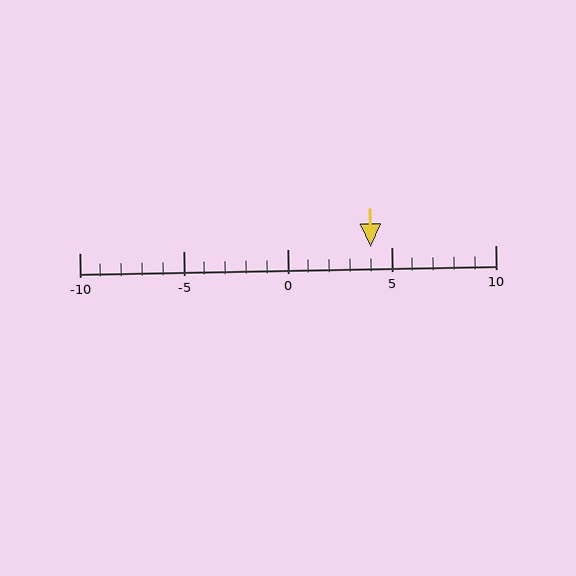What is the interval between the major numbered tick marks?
The major tick marks are spaced 5 units apart.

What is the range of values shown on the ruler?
The ruler shows values from -10 to 10.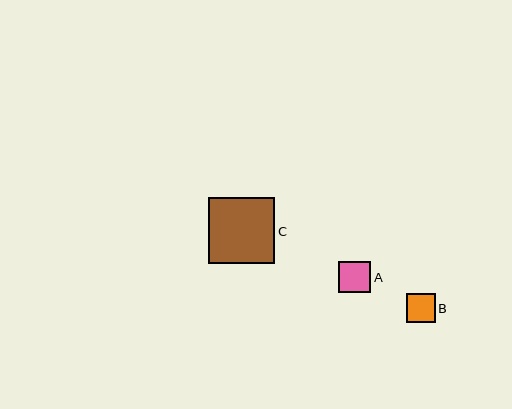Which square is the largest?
Square C is the largest with a size of approximately 66 pixels.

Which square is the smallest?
Square B is the smallest with a size of approximately 29 pixels.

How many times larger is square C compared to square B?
Square C is approximately 2.3 times the size of square B.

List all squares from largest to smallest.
From largest to smallest: C, A, B.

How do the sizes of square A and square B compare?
Square A and square B are approximately the same size.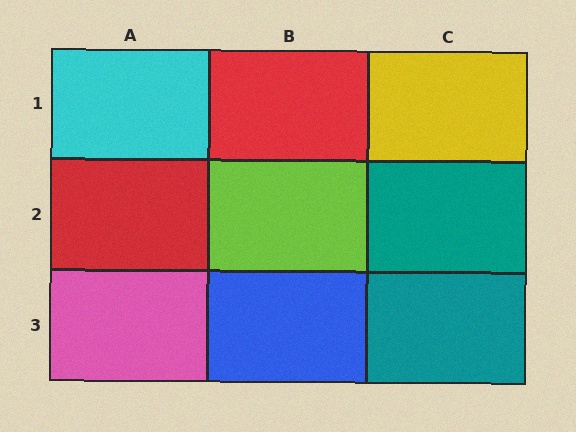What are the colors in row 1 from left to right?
Cyan, red, yellow.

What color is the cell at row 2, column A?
Red.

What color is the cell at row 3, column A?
Pink.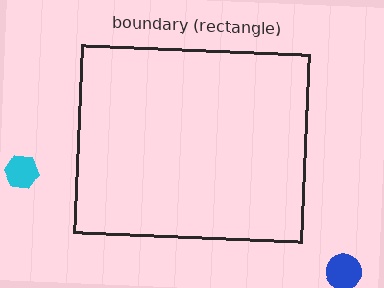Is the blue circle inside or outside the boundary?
Outside.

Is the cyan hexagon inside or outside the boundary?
Outside.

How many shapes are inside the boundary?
0 inside, 2 outside.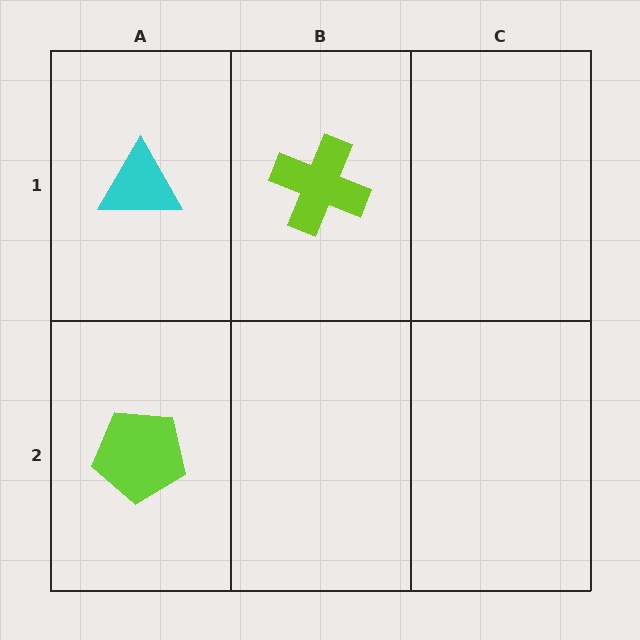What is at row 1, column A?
A cyan triangle.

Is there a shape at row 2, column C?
No, that cell is empty.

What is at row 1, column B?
A lime cross.